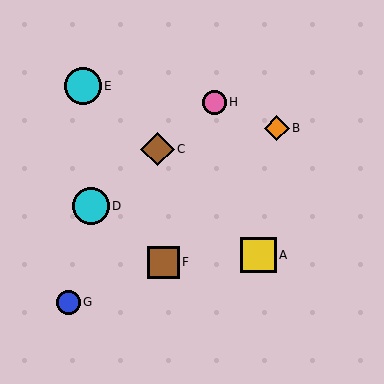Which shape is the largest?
The cyan circle (labeled E) is the largest.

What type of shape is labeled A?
Shape A is a yellow square.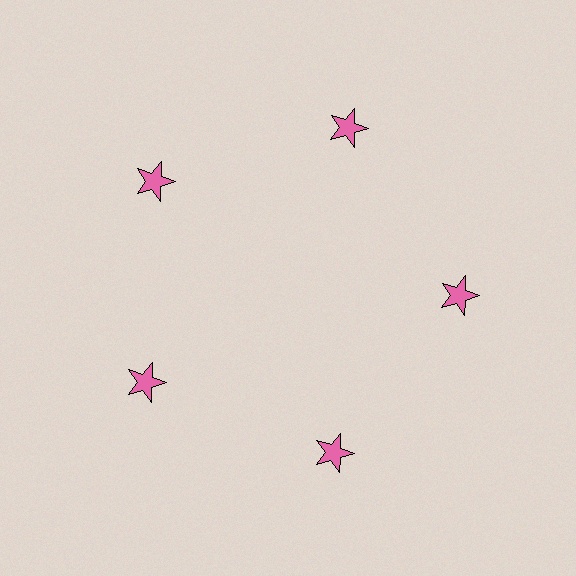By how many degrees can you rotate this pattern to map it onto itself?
The pattern maps onto itself every 72 degrees of rotation.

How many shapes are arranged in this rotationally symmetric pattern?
There are 5 shapes, arranged in 5 groups of 1.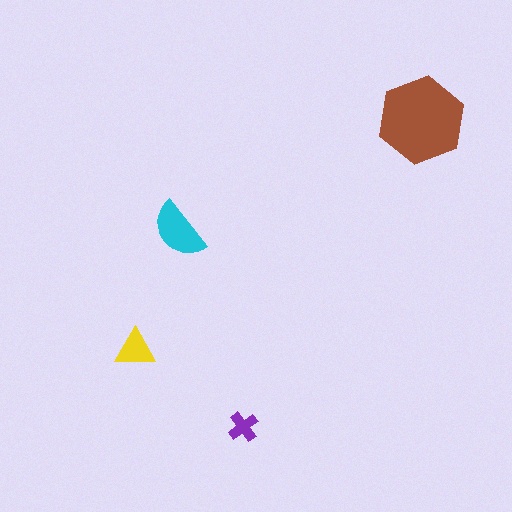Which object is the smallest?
The purple cross.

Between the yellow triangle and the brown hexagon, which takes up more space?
The brown hexagon.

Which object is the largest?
The brown hexagon.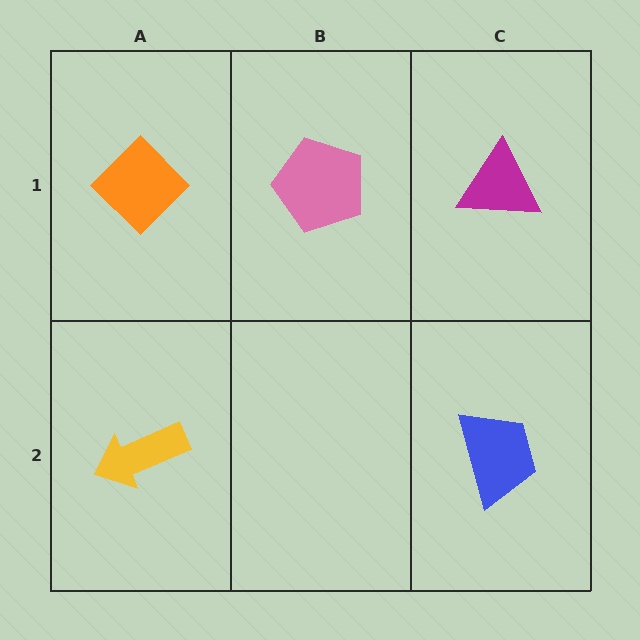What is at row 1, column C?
A magenta triangle.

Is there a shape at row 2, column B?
No, that cell is empty.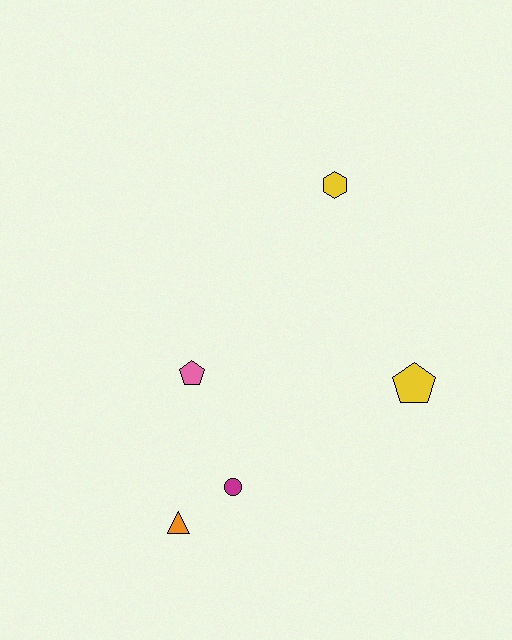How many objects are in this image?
There are 5 objects.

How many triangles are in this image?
There is 1 triangle.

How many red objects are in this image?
There are no red objects.